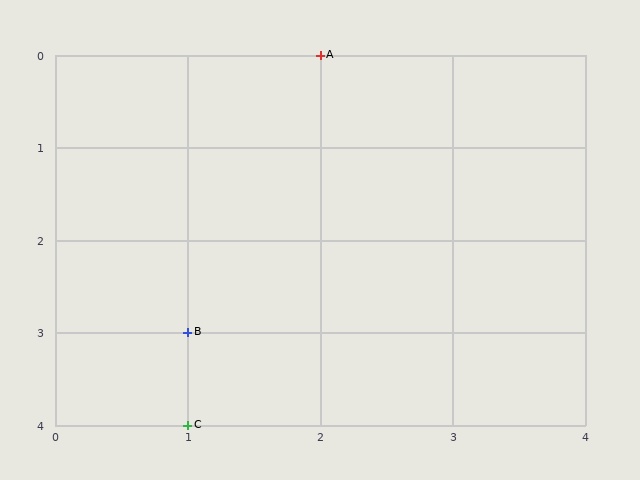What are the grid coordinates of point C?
Point C is at grid coordinates (1, 4).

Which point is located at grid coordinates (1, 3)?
Point B is at (1, 3).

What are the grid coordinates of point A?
Point A is at grid coordinates (2, 0).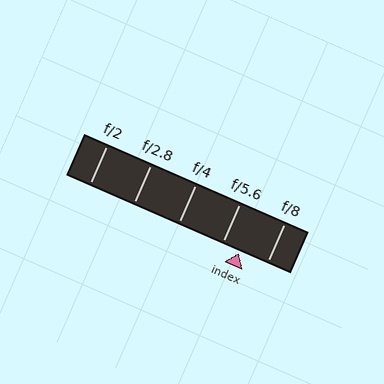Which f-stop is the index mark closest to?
The index mark is closest to f/5.6.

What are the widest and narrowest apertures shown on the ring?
The widest aperture shown is f/2 and the narrowest is f/8.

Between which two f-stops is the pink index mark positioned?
The index mark is between f/5.6 and f/8.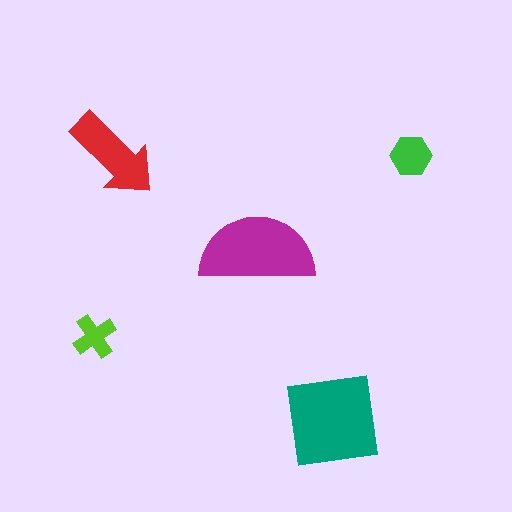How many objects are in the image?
There are 5 objects in the image.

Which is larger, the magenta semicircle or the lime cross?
The magenta semicircle.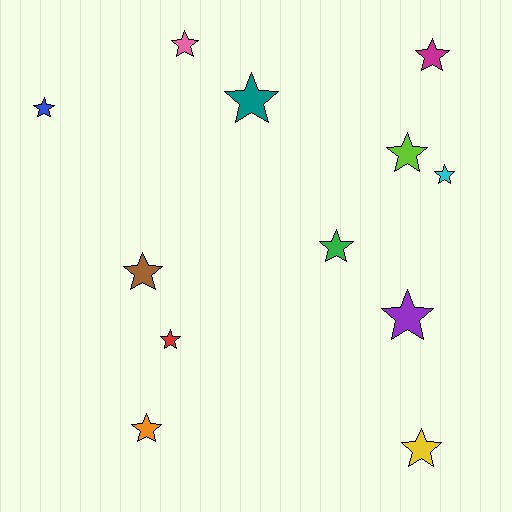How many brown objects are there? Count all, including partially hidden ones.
There is 1 brown object.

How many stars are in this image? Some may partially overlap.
There are 12 stars.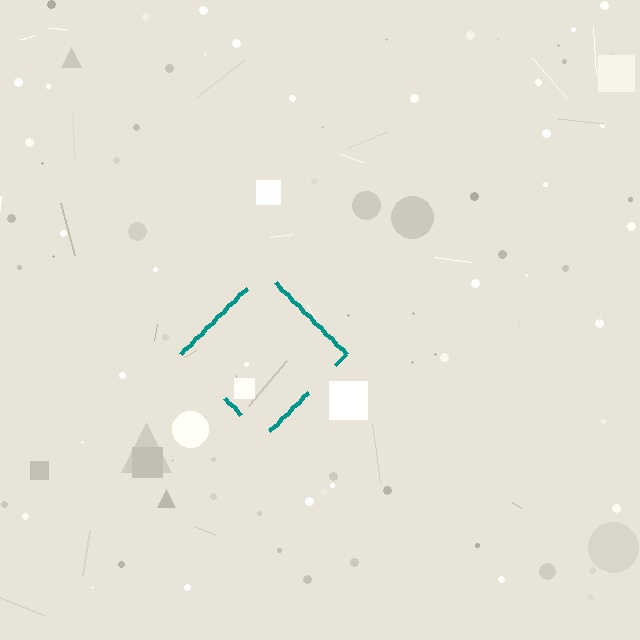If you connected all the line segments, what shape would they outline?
They would outline a diamond.